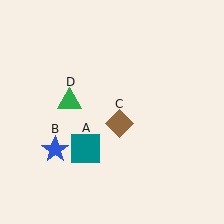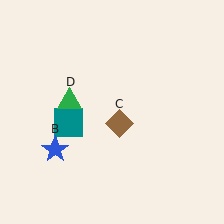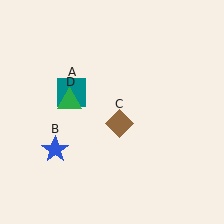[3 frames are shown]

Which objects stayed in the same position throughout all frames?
Blue star (object B) and brown diamond (object C) and green triangle (object D) remained stationary.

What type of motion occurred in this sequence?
The teal square (object A) rotated clockwise around the center of the scene.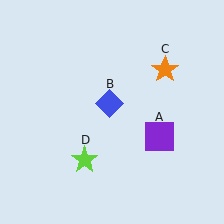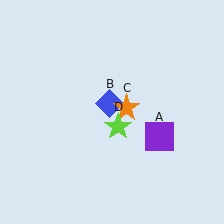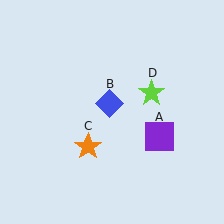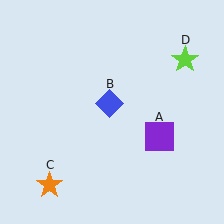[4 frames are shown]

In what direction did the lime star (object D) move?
The lime star (object D) moved up and to the right.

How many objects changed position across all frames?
2 objects changed position: orange star (object C), lime star (object D).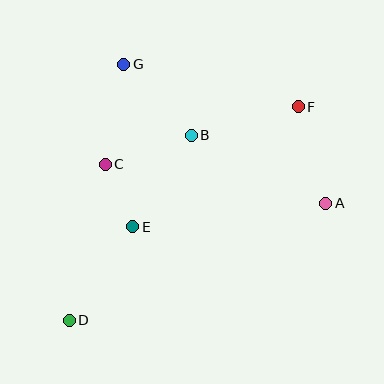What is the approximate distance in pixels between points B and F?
The distance between B and F is approximately 111 pixels.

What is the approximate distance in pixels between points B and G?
The distance between B and G is approximately 98 pixels.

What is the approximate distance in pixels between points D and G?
The distance between D and G is approximately 262 pixels.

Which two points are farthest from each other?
Points D and F are farthest from each other.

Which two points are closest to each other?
Points C and E are closest to each other.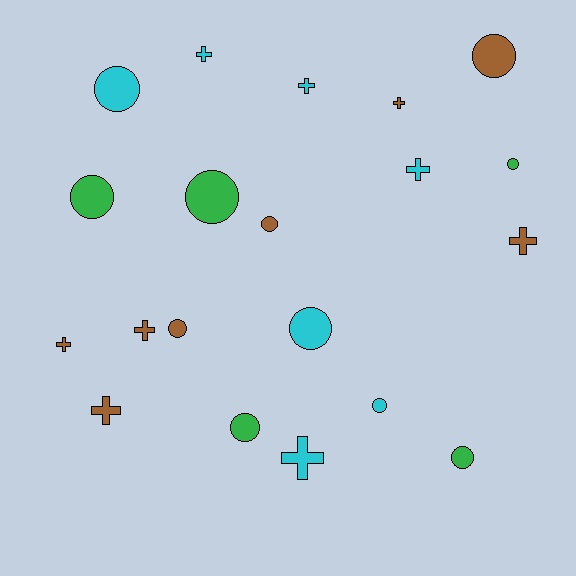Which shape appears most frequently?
Circle, with 11 objects.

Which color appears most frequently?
Brown, with 8 objects.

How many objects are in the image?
There are 20 objects.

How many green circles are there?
There are 5 green circles.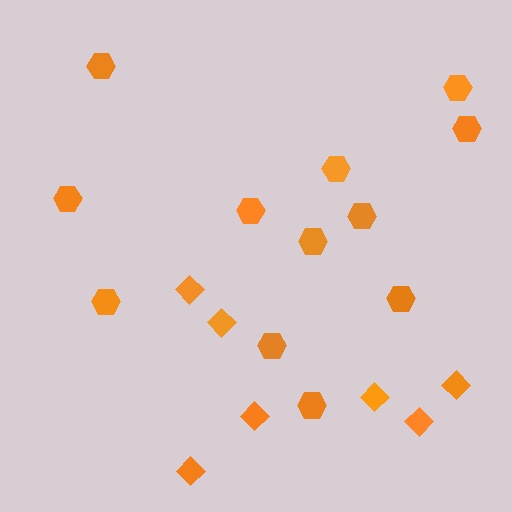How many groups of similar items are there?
There are 2 groups: one group of hexagons (12) and one group of diamonds (7).